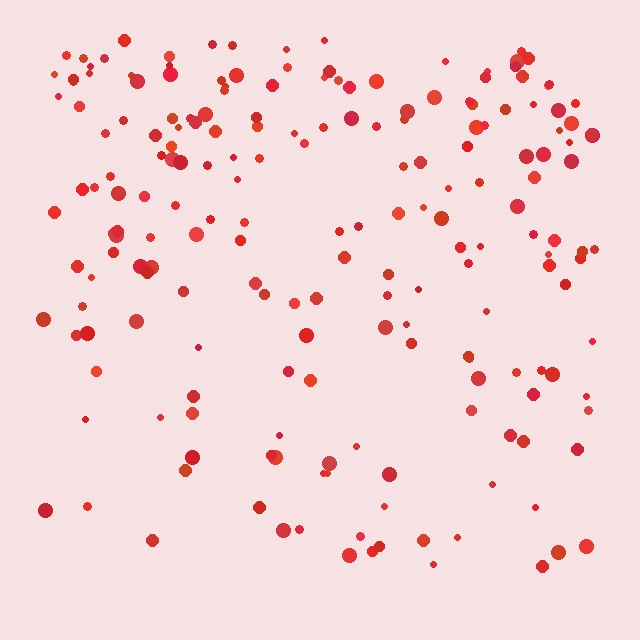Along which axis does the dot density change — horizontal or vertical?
Vertical.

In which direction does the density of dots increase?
From bottom to top, with the top side densest.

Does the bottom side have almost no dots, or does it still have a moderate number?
Still a moderate number, just noticeably fewer than the top.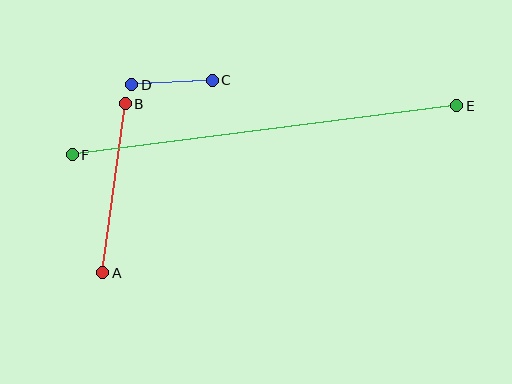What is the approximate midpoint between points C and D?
The midpoint is at approximately (172, 83) pixels.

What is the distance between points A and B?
The distance is approximately 170 pixels.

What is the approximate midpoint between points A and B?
The midpoint is at approximately (114, 188) pixels.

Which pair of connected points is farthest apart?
Points E and F are farthest apart.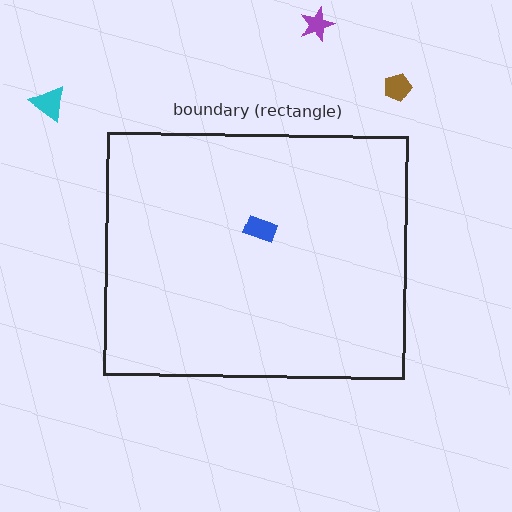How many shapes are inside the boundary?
1 inside, 3 outside.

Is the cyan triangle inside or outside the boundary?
Outside.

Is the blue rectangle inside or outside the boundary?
Inside.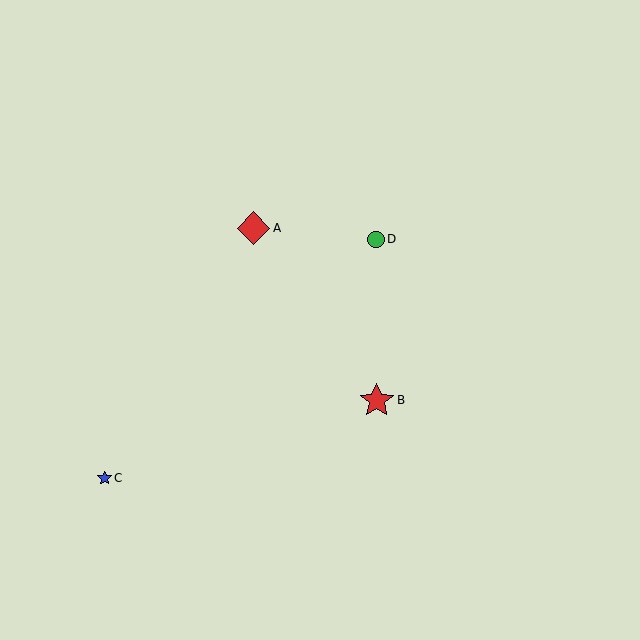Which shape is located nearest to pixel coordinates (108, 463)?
The blue star (labeled C) at (105, 478) is nearest to that location.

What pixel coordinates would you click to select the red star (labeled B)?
Click at (377, 401) to select the red star B.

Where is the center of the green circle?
The center of the green circle is at (376, 239).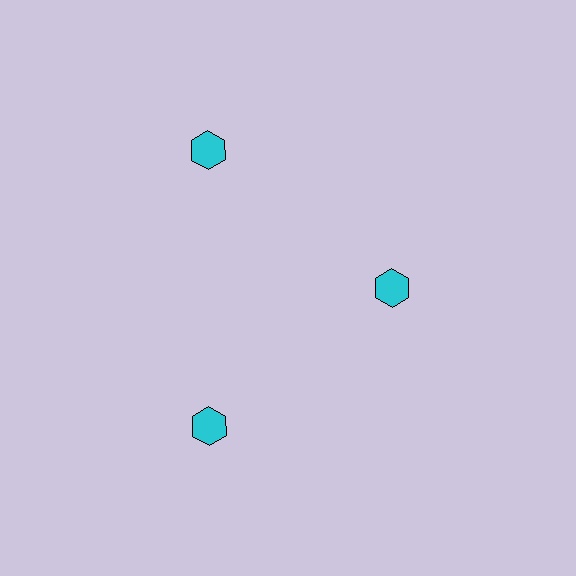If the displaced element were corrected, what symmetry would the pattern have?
It would have 3-fold rotational symmetry — the pattern would map onto itself every 120 degrees.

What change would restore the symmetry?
The symmetry would be restored by moving it outward, back onto the ring so that all 3 hexagons sit at equal angles and equal distance from the center.